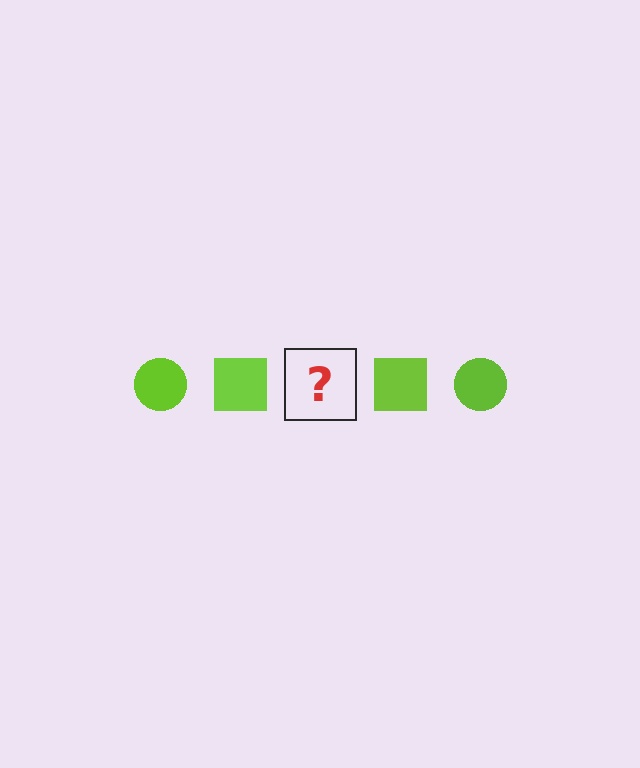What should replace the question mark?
The question mark should be replaced with a lime circle.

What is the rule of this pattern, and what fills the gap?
The rule is that the pattern cycles through circle, square shapes in lime. The gap should be filled with a lime circle.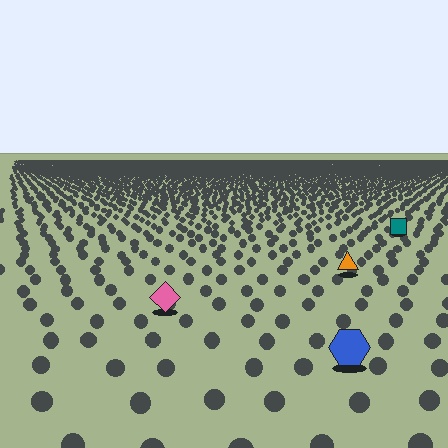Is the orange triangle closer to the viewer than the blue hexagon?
No. The blue hexagon is closer — you can tell from the texture gradient: the ground texture is coarser near it.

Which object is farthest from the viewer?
The teal square is farthest from the viewer. It appears smaller and the ground texture around it is denser.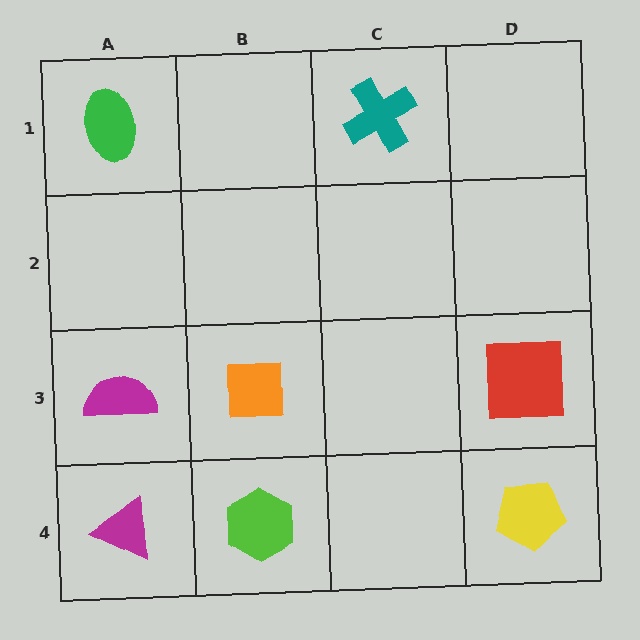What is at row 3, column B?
An orange square.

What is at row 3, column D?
A red square.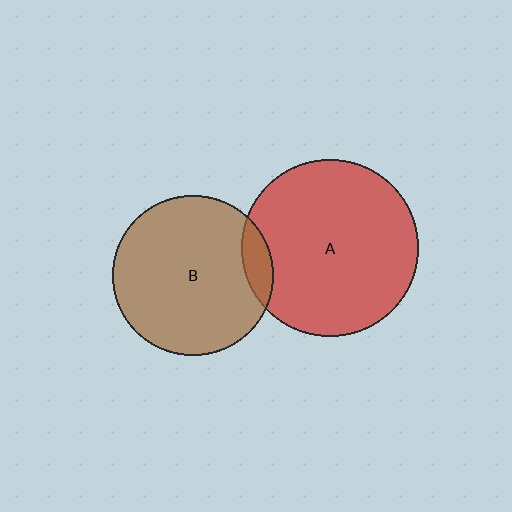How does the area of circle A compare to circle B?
Approximately 1.2 times.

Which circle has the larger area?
Circle A (red).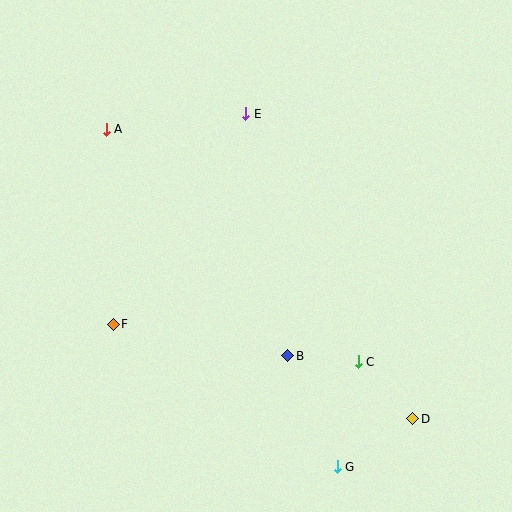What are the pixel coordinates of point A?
Point A is at (106, 129).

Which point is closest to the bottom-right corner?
Point D is closest to the bottom-right corner.